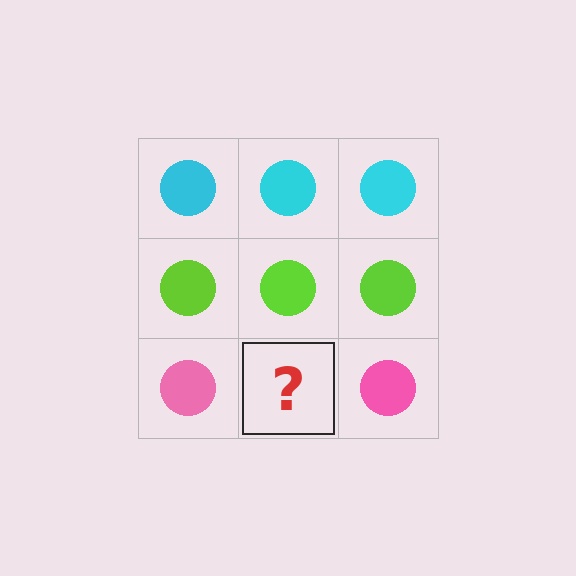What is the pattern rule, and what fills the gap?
The rule is that each row has a consistent color. The gap should be filled with a pink circle.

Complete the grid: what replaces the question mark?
The question mark should be replaced with a pink circle.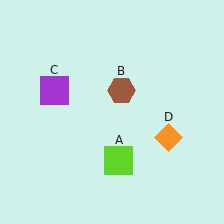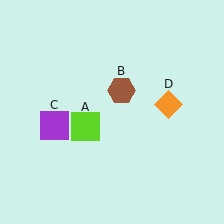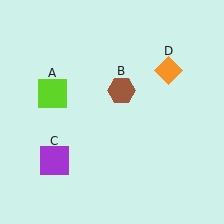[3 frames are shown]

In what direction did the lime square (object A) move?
The lime square (object A) moved up and to the left.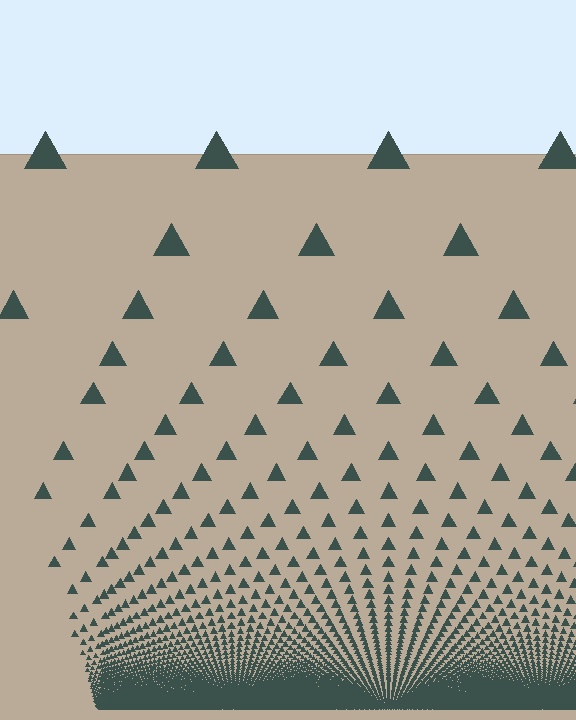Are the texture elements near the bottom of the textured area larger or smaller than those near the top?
Smaller. The gradient is inverted — elements near the bottom are smaller and denser.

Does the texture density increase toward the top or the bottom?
Density increases toward the bottom.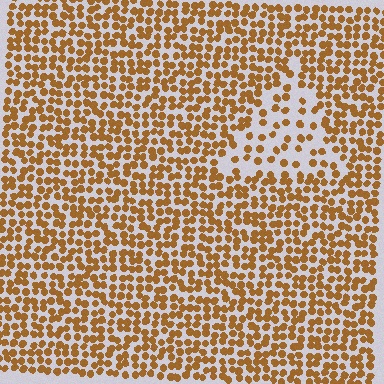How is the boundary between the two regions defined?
The boundary is defined by a change in element density (approximately 2.1x ratio). All elements are the same color, size, and shape.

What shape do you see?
I see a triangle.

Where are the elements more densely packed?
The elements are more densely packed outside the triangle boundary.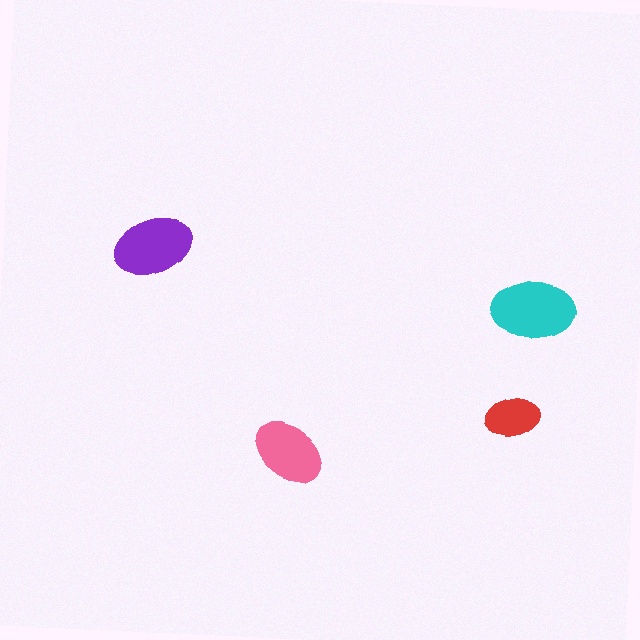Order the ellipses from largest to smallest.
the cyan one, the purple one, the pink one, the red one.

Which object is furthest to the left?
The purple ellipse is leftmost.